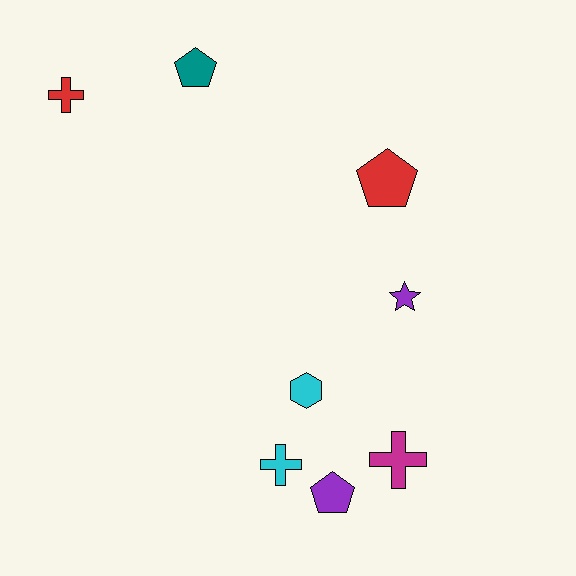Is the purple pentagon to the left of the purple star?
Yes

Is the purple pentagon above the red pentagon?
No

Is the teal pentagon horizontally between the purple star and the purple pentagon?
No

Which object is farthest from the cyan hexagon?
The red cross is farthest from the cyan hexagon.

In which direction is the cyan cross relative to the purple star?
The cyan cross is below the purple star.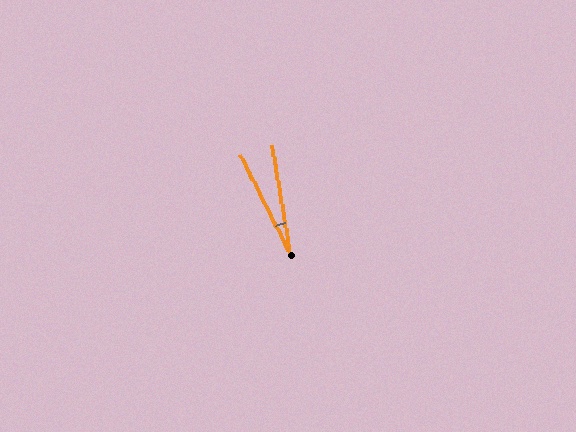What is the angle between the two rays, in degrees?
Approximately 17 degrees.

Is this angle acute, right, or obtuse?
It is acute.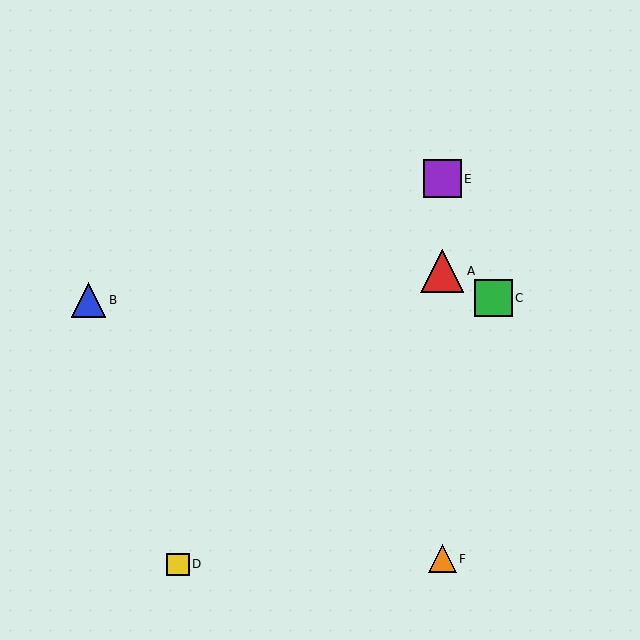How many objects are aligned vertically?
3 objects (A, E, F) are aligned vertically.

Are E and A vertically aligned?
Yes, both are at x≈442.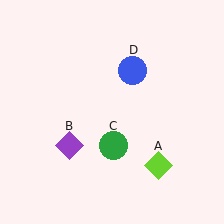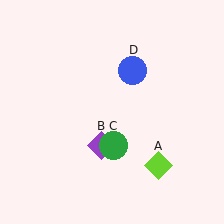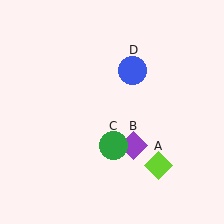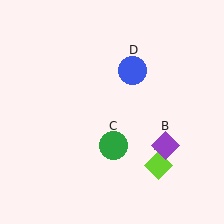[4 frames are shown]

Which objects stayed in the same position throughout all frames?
Lime diamond (object A) and green circle (object C) and blue circle (object D) remained stationary.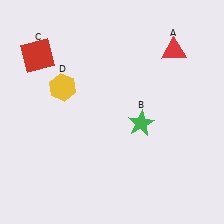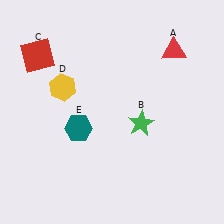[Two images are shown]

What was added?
A teal hexagon (E) was added in Image 2.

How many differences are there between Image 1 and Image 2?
There is 1 difference between the two images.